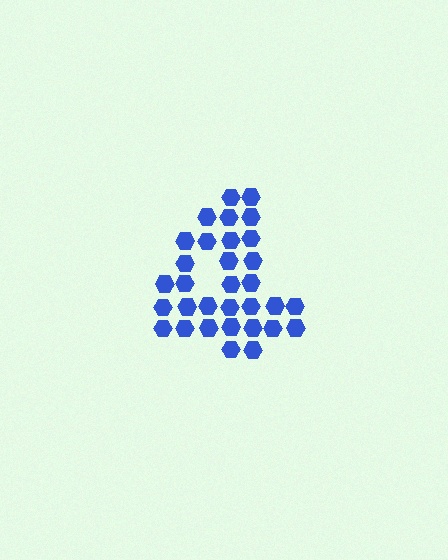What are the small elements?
The small elements are hexagons.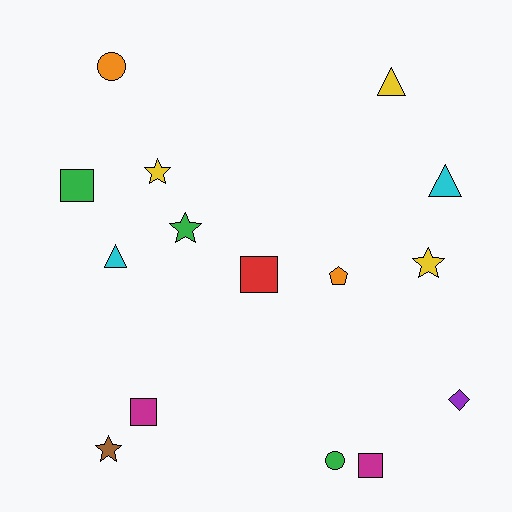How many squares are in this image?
There are 4 squares.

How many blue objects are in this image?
There are no blue objects.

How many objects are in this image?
There are 15 objects.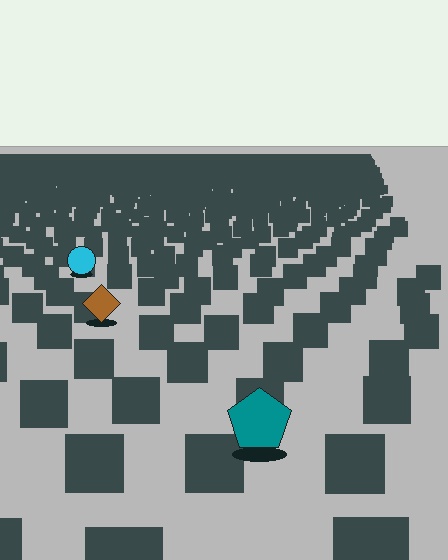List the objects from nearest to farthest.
From nearest to farthest: the teal pentagon, the brown diamond, the cyan circle.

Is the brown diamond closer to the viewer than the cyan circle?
Yes. The brown diamond is closer — you can tell from the texture gradient: the ground texture is coarser near it.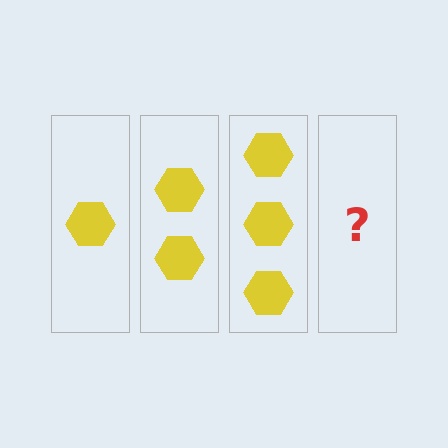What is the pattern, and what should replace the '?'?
The pattern is that each step adds one more hexagon. The '?' should be 4 hexagons.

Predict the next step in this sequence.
The next step is 4 hexagons.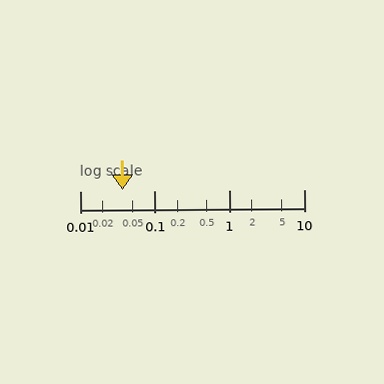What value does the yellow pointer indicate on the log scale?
The pointer indicates approximately 0.037.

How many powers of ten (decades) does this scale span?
The scale spans 3 decades, from 0.01 to 10.